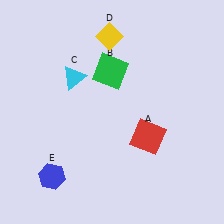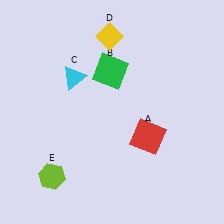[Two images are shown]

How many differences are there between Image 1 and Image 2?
There is 1 difference between the two images.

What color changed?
The hexagon (E) changed from blue in Image 1 to lime in Image 2.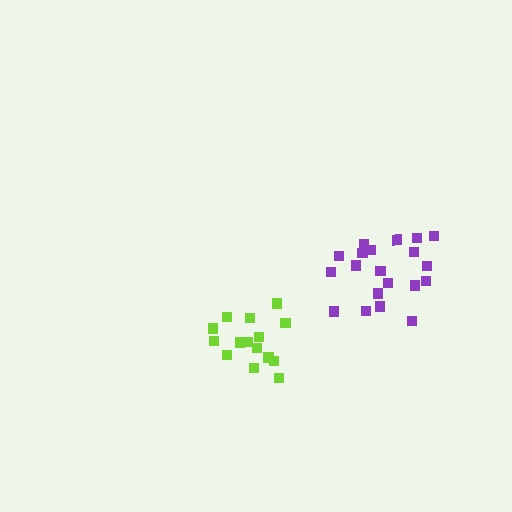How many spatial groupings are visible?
There are 2 spatial groupings.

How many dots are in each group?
Group 1: 15 dots, Group 2: 21 dots (36 total).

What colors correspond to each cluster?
The clusters are colored: lime, purple.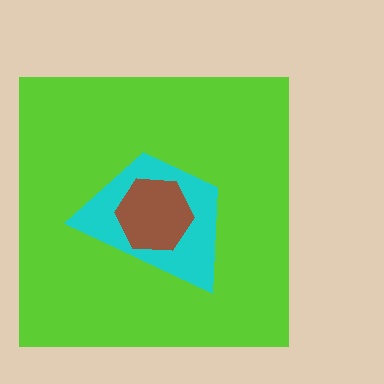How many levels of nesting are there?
3.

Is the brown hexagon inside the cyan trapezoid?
Yes.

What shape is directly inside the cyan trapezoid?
The brown hexagon.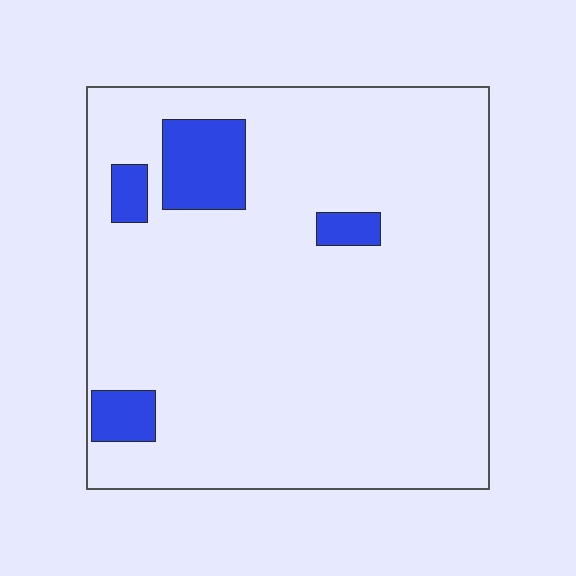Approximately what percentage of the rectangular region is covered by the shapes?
Approximately 10%.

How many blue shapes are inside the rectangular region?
4.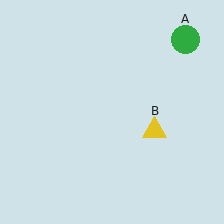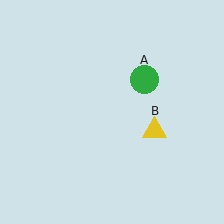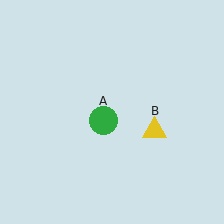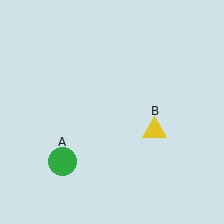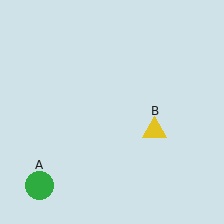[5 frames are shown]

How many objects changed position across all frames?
1 object changed position: green circle (object A).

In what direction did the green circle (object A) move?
The green circle (object A) moved down and to the left.